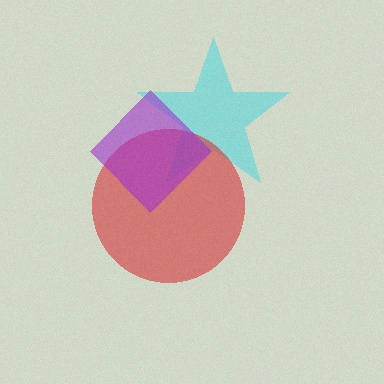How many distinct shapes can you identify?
There are 3 distinct shapes: a cyan star, a red circle, a purple diamond.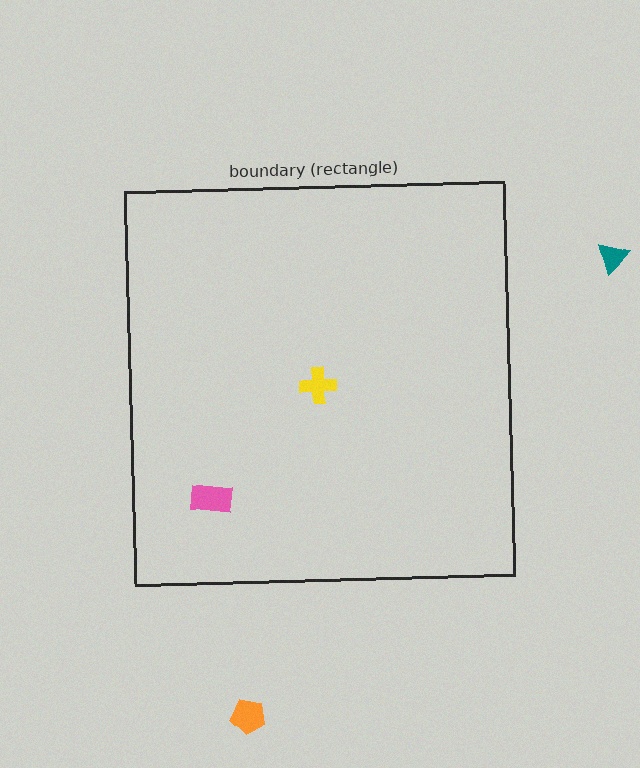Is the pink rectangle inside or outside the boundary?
Inside.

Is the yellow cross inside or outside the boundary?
Inside.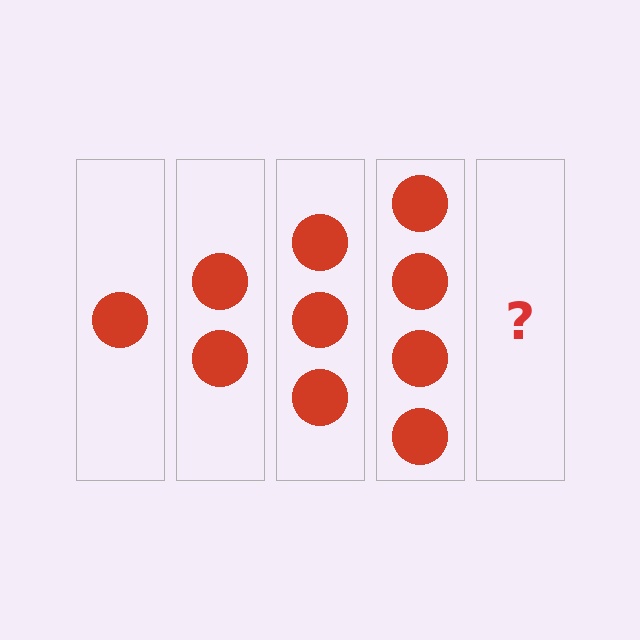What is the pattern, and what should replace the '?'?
The pattern is that each step adds one more circle. The '?' should be 5 circles.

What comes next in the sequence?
The next element should be 5 circles.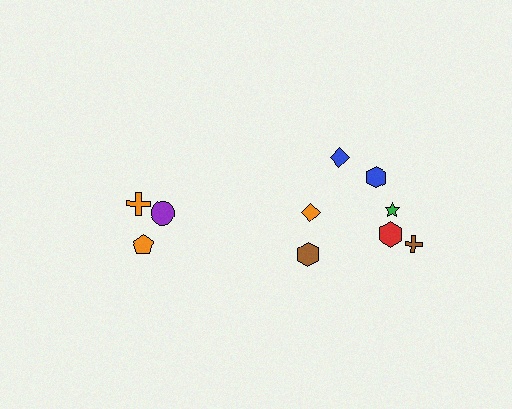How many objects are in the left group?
There are 3 objects.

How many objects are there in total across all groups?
There are 10 objects.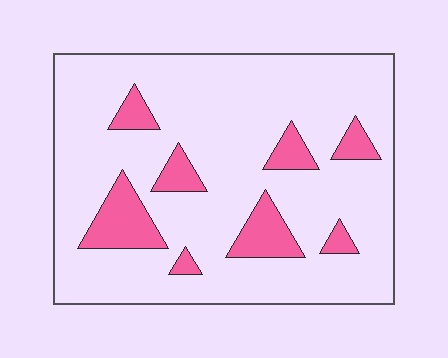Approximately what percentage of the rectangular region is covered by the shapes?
Approximately 15%.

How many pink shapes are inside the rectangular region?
8.